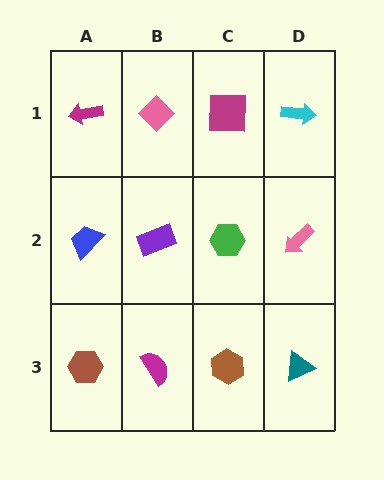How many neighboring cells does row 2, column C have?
4.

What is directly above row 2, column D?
A cyan arrow.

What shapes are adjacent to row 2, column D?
A cyan arrow (row 1, column D), a teal triangle (row 3, column D), a green hexagon (row 2, column C).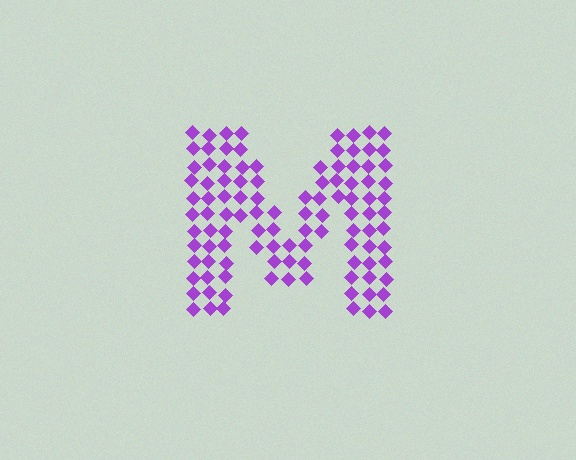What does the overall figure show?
The overall figure shows the letter M.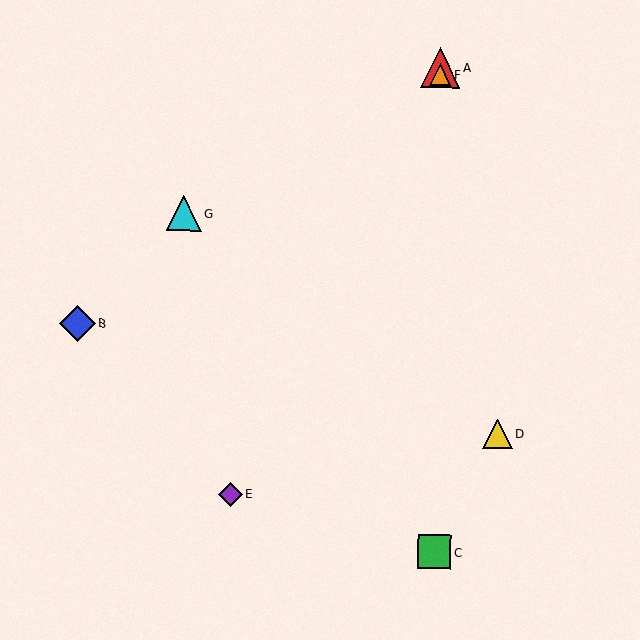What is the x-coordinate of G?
Object G is at x≈184.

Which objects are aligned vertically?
Objects A, C, F are aligned vertically.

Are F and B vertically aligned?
No, F is at x≈440 and B is at x≈77.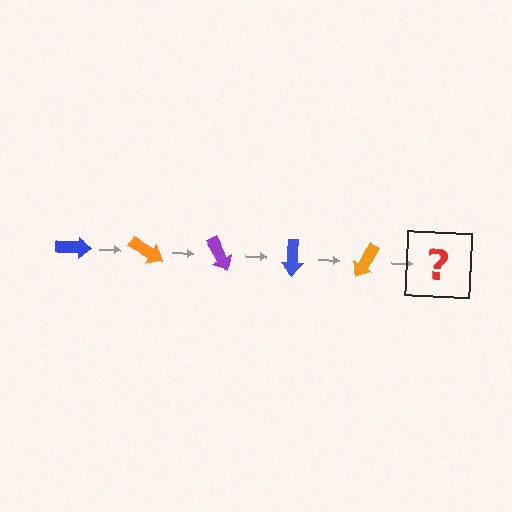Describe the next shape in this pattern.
It should be a purple arrow, rotated 150 degrees from the start.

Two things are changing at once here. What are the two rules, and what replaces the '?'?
The two rules are that it rotates 30 degrees each step and the color cycles through blue, orange, and purple. The '?' should be a purple arrow, rotated 150 degrees from the start.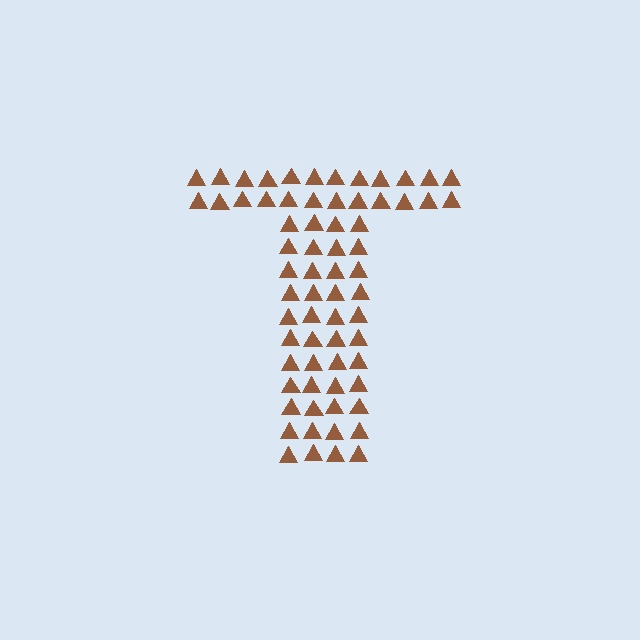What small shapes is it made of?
It is made of small triangles.